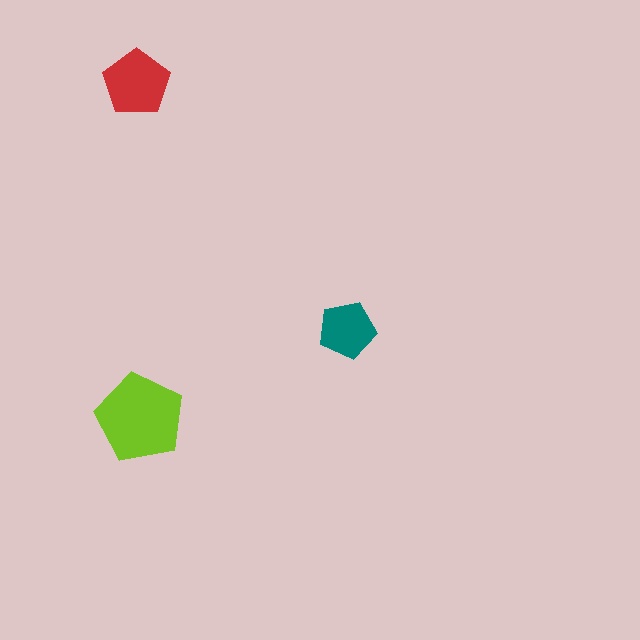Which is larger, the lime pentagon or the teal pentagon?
The lime one.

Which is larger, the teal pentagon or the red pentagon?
The red one.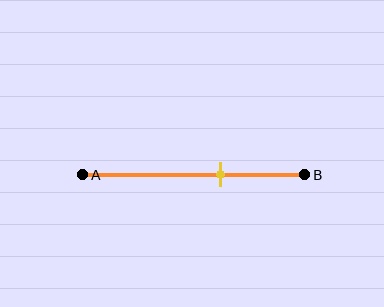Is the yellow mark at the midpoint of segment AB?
No, the mark is at about 60% from A, not at the 50% midpoint.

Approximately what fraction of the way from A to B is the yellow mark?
The yellow mark is approximately 60% of the way from A to B.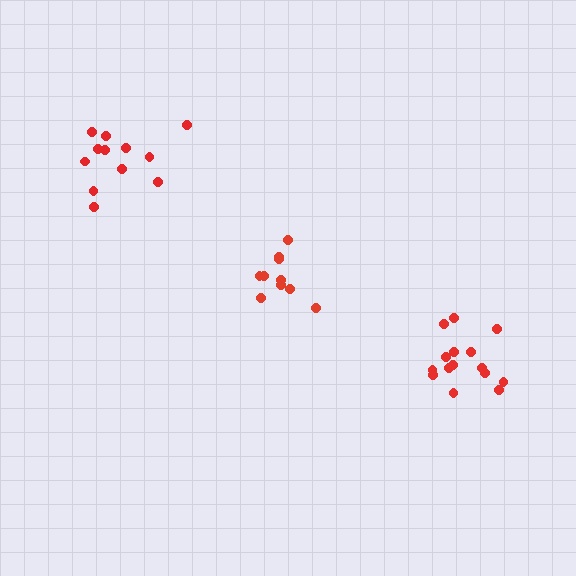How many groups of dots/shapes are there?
There are 3 groups.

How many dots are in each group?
Group 1: 12 dots, Group 2: 10 dots, Group 3: 15 dots (37 total).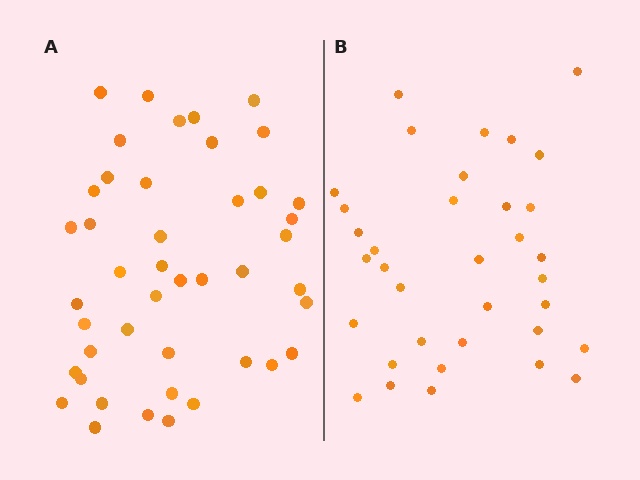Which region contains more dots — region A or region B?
Region A (the left region) has more dots.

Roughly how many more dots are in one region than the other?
Region A has roughly 8 or so more dots than region B.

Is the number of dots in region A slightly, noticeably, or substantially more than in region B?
Region A has noticeably more, but not dramatically so. The ratio is roughly 1.3 to 1.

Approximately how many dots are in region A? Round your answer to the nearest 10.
About 40 dots. (The exact count is 44, which rounds to 40.)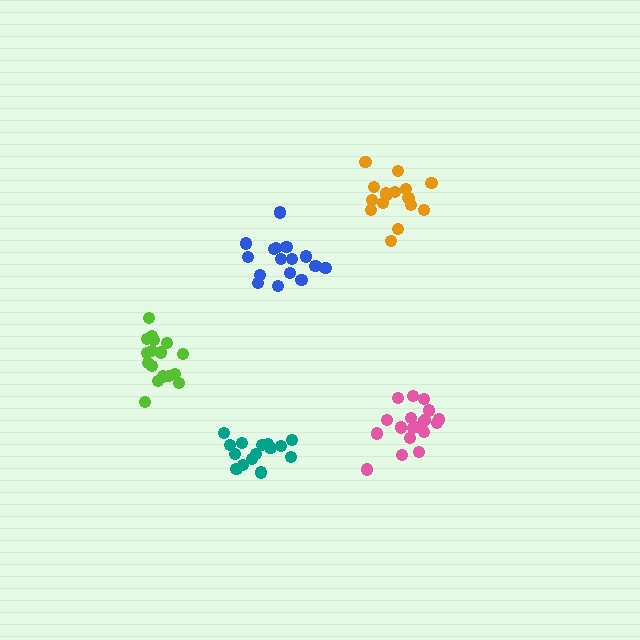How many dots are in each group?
Group 1: 17 dots, Group 2: 16 dots, Group 3: 18 dots, Group 4: 17 dots, Group 5: 16 dots (84 total).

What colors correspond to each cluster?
The clusters are colored: lime, orange, pink, blue, teal.